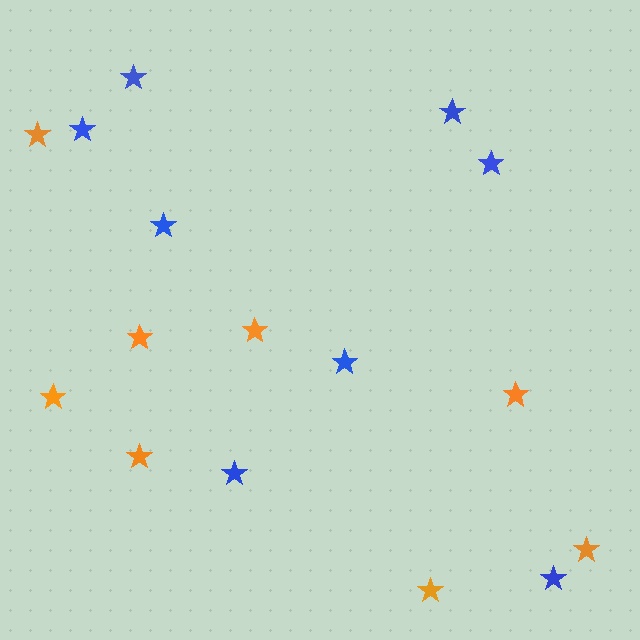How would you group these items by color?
There are 2 groups: one group of blue stars (8) and one group of orange stars (8).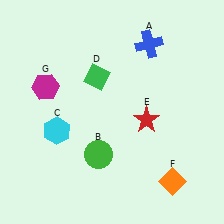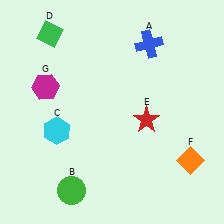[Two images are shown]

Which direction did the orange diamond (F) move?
The orange diamond (F) moved up.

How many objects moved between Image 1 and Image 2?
3 objects moved between the two images.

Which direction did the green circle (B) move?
The green circle (B) moved down.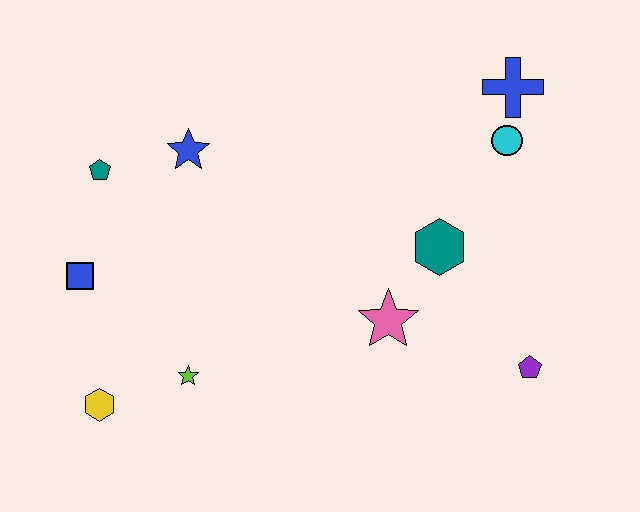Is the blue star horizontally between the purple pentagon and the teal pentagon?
Yes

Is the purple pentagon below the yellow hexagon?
No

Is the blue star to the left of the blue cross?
Yes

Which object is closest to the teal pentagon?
The blue star is closest to the teal pentagon.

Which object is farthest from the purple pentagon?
The teal pentagon is farthest from the purple pentagon.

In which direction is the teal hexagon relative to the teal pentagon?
The teal hexagon is to the right of the teal pentagon.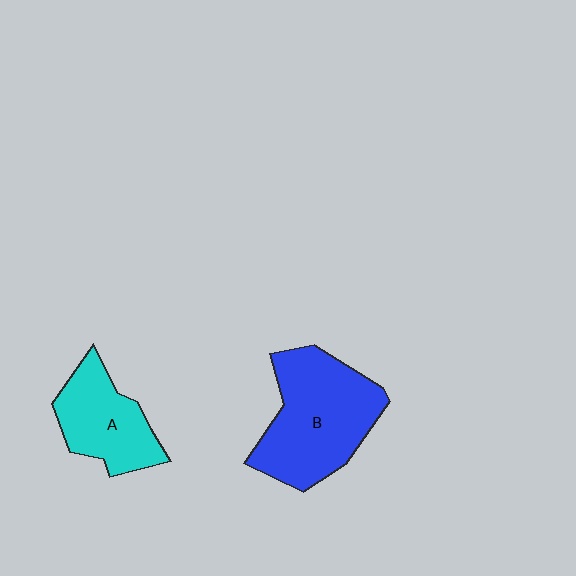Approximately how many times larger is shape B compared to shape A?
Approximately 1.6 times.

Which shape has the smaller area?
Shape A (cyan).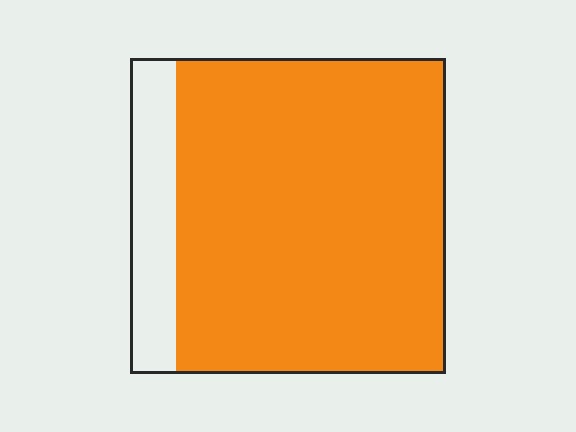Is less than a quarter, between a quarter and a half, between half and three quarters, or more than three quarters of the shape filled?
More than three quarters.